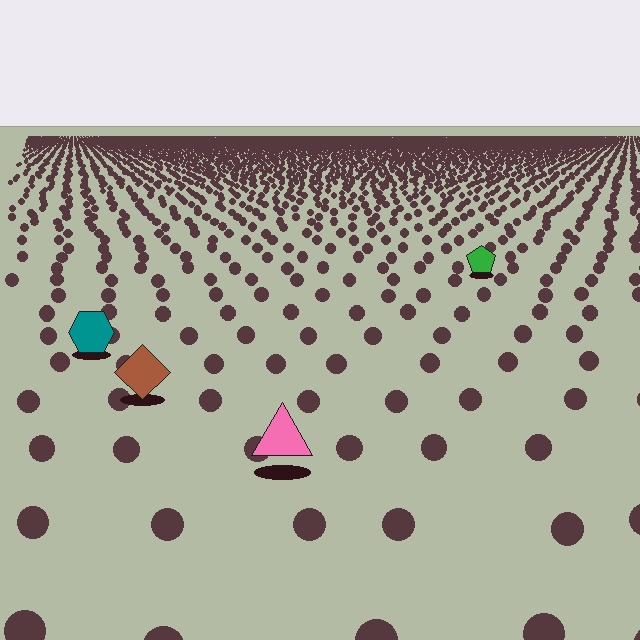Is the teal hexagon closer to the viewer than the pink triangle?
No. The pink triangle is closer — you can tell from the texture gradient: the ground texture is coarser near it.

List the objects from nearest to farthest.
From nearest to farthest: the pink triangle, the brown diamond, the teal hexagon, the green pentagon.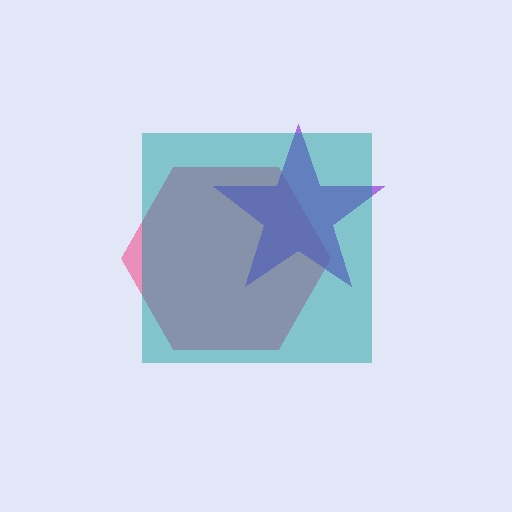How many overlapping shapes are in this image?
There are 3 overlapping shapes in the image.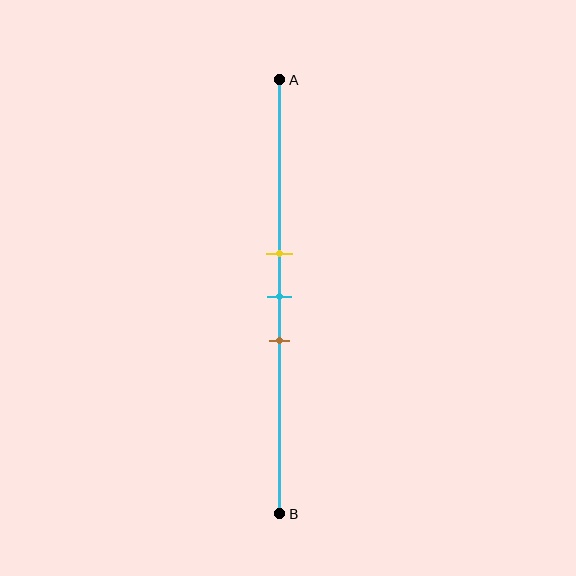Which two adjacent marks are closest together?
The yellow and cyan marks are the closest adjacent pair.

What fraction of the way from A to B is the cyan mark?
The cyan mark is approximately 50% (0.5) of the way from A to B.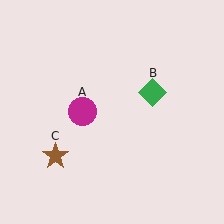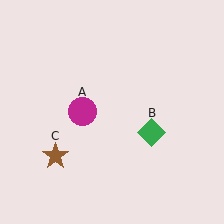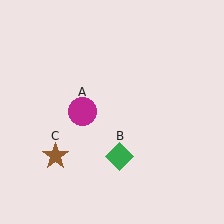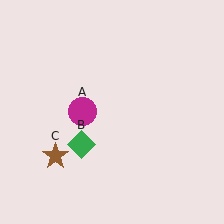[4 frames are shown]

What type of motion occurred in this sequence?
The green diamond (object B) rotated clockwise around the center of the scene.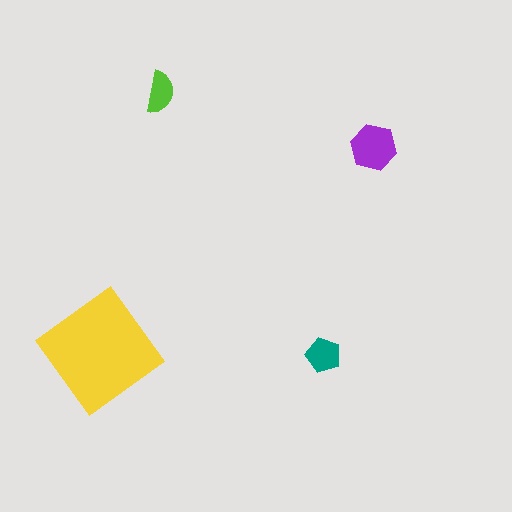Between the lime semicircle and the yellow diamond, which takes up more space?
The yellow diamond.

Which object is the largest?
The yellow diamond.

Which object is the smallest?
The lime semicircle.